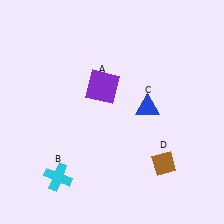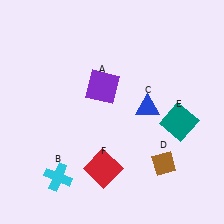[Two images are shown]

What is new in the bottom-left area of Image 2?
A red square (F) was added in the bottom-left area of Image 2.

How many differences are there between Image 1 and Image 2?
There are 2 differences between the two images.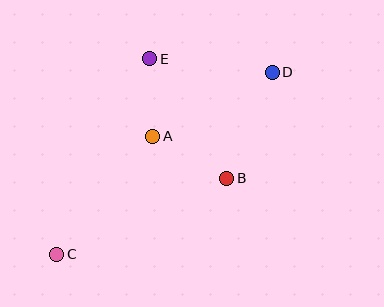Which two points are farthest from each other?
Points C and D are farthest from each other.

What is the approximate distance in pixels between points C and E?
The distance between C and E is approximately 217 pixels.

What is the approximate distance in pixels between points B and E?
The distance between B and E is approximately 142 pixels.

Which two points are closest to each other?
Points A and E are closest to each other.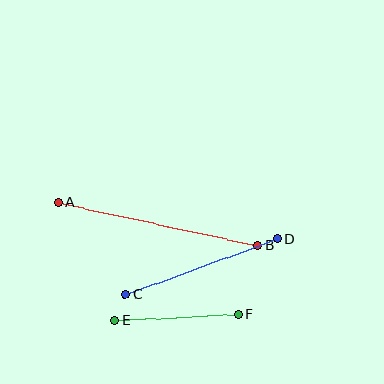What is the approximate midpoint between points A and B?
The midpoint is at approximately (158, 224) pixels.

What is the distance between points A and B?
The distance is approximately 204 pixels.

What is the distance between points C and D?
The distance is approximately 162 pixels.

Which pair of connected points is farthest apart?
Points A and B are farthest apart.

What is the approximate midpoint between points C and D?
The midpoint is at approximately (202, 267) pixels.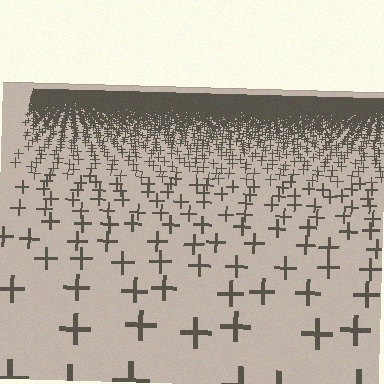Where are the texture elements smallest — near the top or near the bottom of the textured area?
Near the top.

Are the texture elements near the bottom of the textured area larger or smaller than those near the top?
Larger. Near the bottom, elements are closer to the viewer and appear at a bigger on-screen size.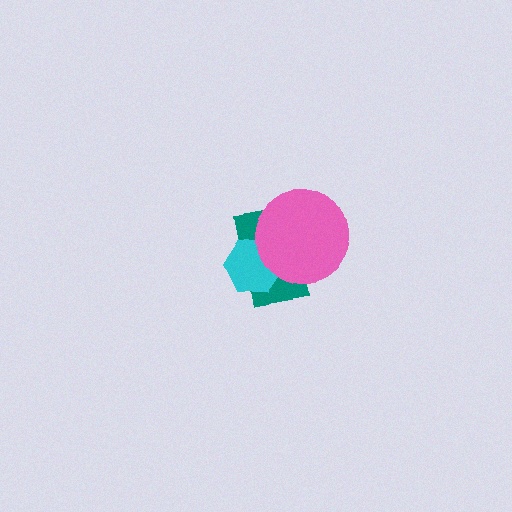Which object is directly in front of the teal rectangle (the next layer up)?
The cyan hexagon is directly in front of the teal rectangle.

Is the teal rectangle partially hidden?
Yes, it is partially covered by another shape.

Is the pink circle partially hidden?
No, no other shape covers it.